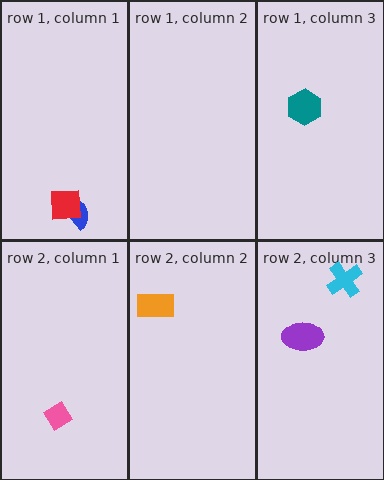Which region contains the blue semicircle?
The row 1, column 1 region.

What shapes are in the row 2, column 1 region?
The pink diamond.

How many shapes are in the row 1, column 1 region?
2.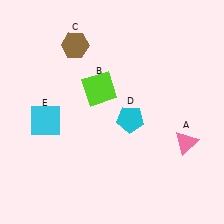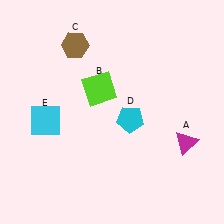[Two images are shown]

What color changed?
The triangle (A) changed from pink in Image 1 to magenta in Image 2.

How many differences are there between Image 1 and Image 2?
There is 1 difference between the two images.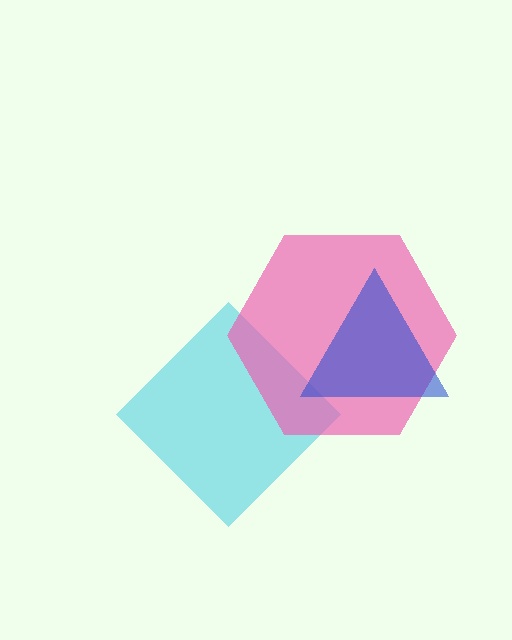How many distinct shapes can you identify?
There are 3 distinct shapes: a cyan diamond, a pink hexagon, a blue triangle.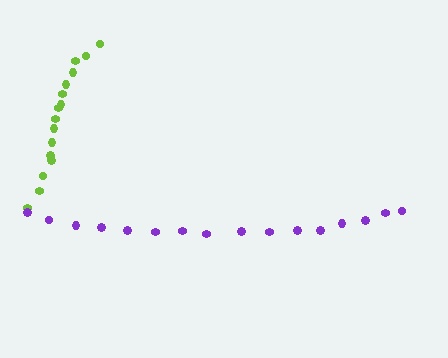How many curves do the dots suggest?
There are 2 distinct paths.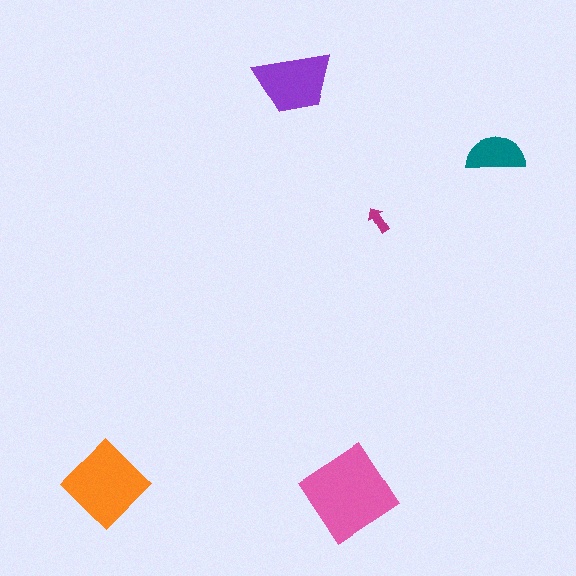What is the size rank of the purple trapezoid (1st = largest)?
3rd.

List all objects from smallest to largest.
The magenta arrow, the teal semicircle, the purple trapezoid, the orange diamond, the pink diamond.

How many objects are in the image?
There are 5 objects in the image.